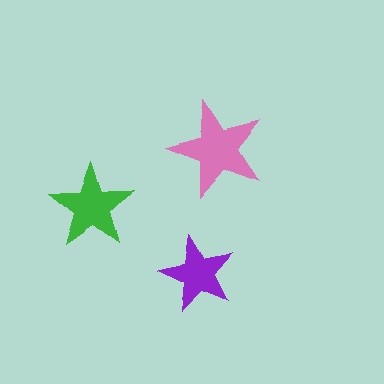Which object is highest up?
The pink star is topmost.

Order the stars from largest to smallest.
the pink one, the green one, the purple one.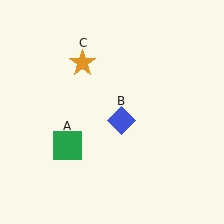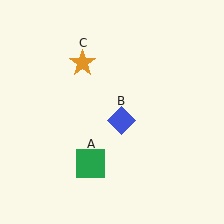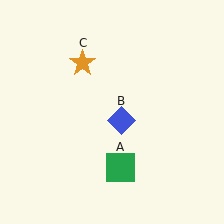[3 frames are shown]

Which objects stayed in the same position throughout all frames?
Blue diamond (object B) and orange star (object C) remained stationary.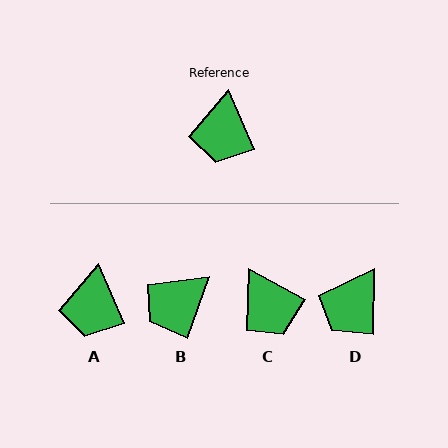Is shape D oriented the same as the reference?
No, it is off by about 24 degrees.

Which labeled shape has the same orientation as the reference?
A.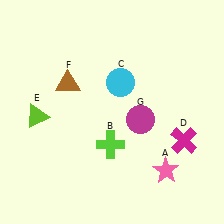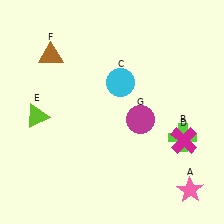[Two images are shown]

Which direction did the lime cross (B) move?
The lime cross (B) moved right.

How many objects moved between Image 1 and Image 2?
3 objects moved between the two images.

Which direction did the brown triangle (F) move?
The brown triangle (F) moved up.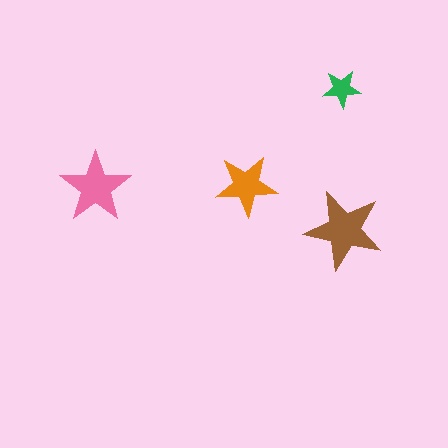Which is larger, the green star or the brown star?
The brown one.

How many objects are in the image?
There are 4 objects in the image.